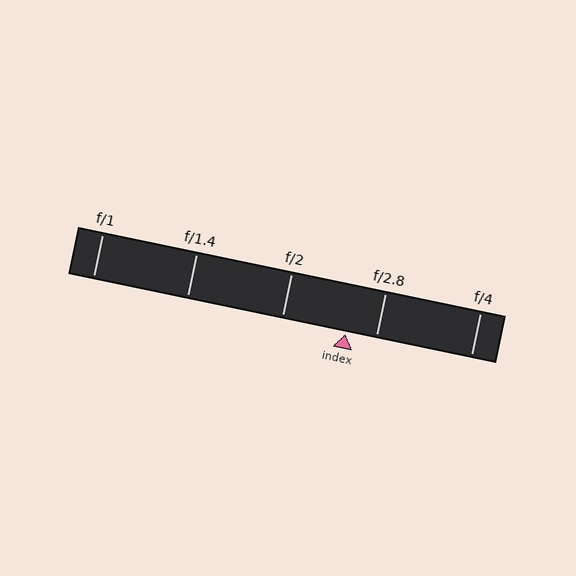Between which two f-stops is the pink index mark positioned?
The index mark is between f/2 and f/2.8.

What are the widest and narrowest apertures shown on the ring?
The widest aperture shown is f/1 and the narrowest is f/4.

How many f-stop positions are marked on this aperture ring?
There are 5 f-stop positions marked.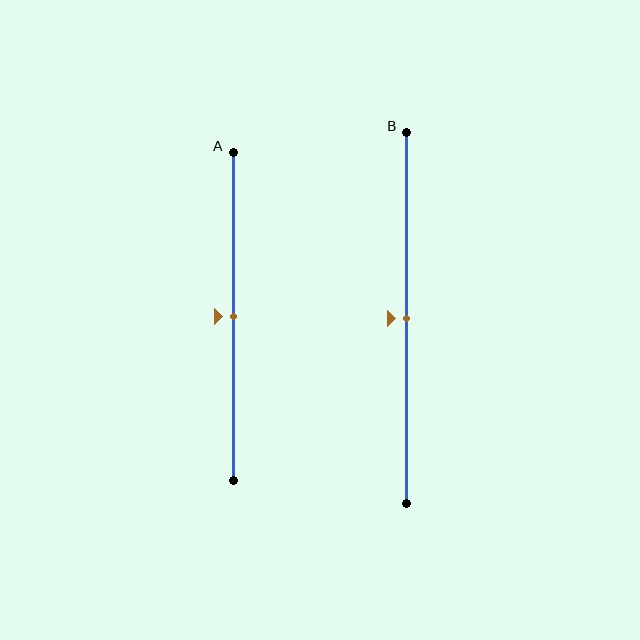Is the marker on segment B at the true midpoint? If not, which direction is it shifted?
Yes, the marker on segment B is at the true midpoint.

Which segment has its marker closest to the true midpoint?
Segment A has its marker closest to the true midpoint.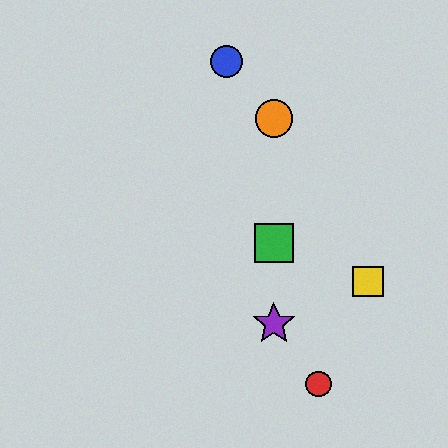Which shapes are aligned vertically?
The green square, the purple star, the orange circle are aligned vertically.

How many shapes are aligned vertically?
3 shapes (the green square, the purple star, the orange circle) are aligned vertically.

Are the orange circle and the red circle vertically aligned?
No, the orange circle is at x≈274 and the red circle is at x≈318.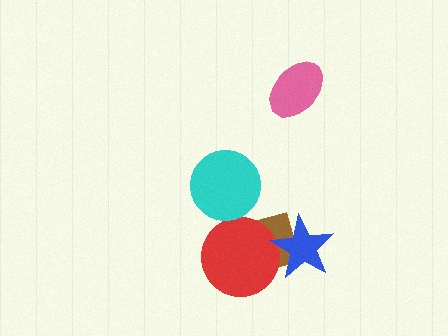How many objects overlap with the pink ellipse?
0 objects overlap with the pink ellipse.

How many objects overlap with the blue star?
2 objects overlap with the blue star.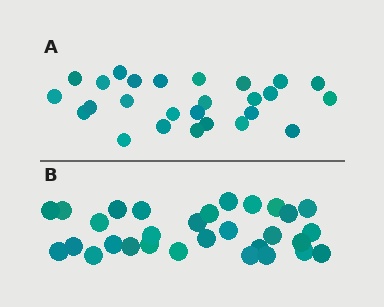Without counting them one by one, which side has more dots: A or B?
Region B (the bottom region) has more dots.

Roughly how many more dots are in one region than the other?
Region B has about 4 more dots than region A.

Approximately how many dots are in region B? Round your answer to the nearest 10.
About 30 dots.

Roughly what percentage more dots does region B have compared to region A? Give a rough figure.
About 15% more.